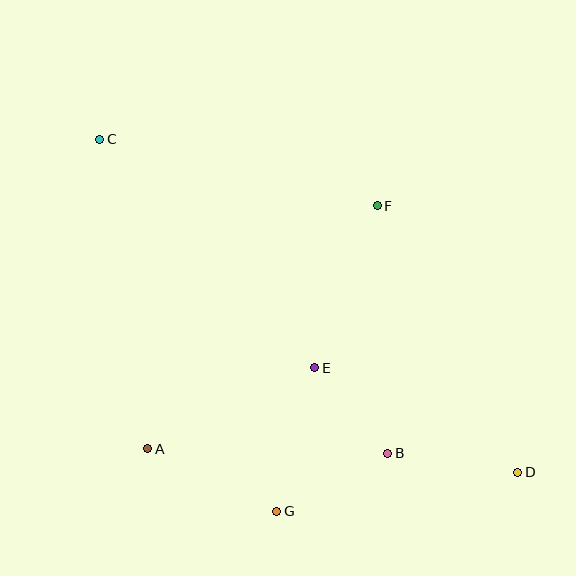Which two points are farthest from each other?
Points C and D are farthest from each other.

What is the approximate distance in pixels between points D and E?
The distance between D and E is approximately 229 pixels.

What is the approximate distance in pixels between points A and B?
The distance between A and B is approximately 240 pixels.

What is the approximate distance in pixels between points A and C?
The distance between A and C is approximately 313 pixels.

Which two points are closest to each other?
Points B and E are closest to each other.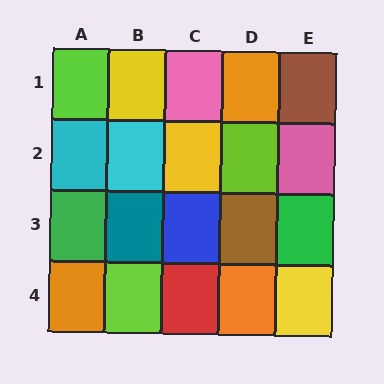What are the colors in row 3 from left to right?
Green, teal, blue, brown, green.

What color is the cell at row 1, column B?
Yellow.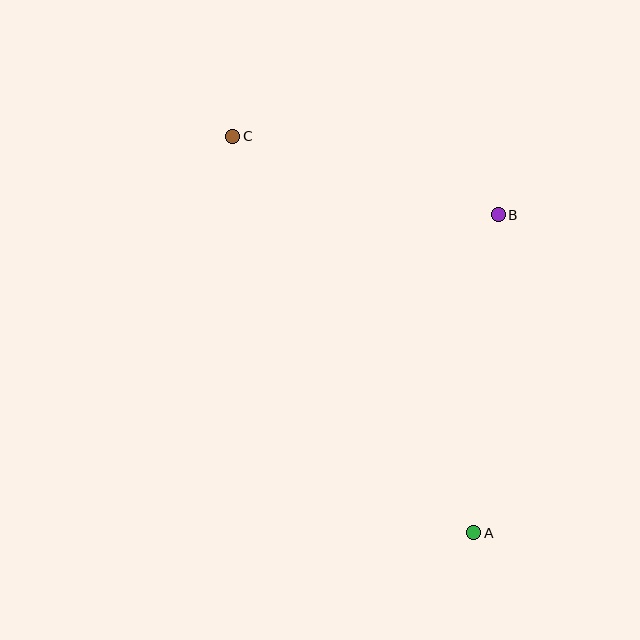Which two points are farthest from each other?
Points A and C are farthest from each other.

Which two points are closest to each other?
Points B and C are closest to each other.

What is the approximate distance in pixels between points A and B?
The distance between A and B is approximately 319 pixels.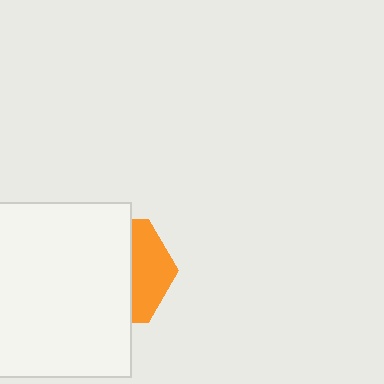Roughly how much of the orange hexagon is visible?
A small part of it is visible (roughly 36%).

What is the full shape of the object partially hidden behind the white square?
The partially hidden object is an orange hexagon.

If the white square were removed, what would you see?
You would see the complete orange hexagon.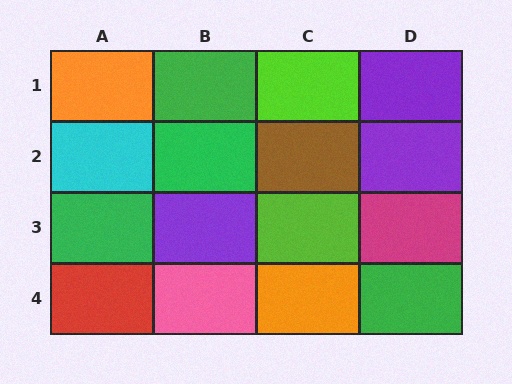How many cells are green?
4 cells are green.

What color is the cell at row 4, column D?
Green.